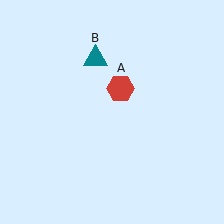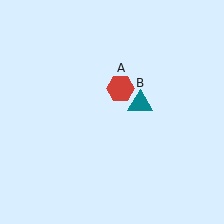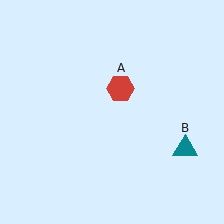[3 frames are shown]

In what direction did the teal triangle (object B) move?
The teal triangle (object B) moved down and to the right.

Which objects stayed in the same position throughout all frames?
Red hexagon (object A) remained stationary.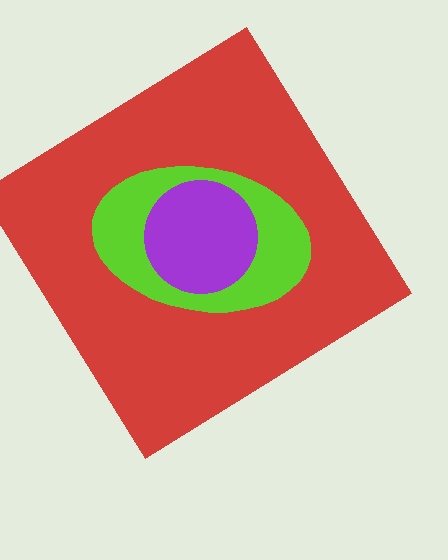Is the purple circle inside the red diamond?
Yes.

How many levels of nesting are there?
3.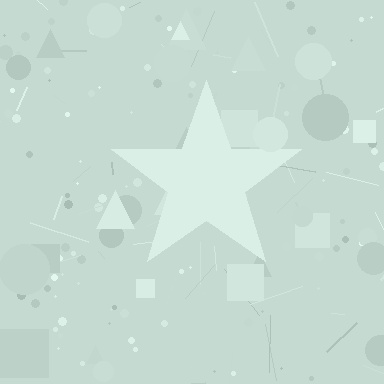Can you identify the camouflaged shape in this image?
The camouflaged shape is a star.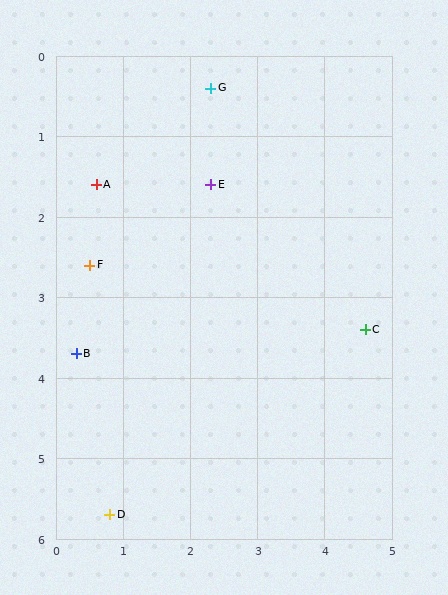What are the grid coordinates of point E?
Point E is at approximately (2.3, 1.6).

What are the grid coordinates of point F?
Point F is at approximately (0.5, 2.6).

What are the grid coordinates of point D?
Point D is at approximately (0.8, 5.7).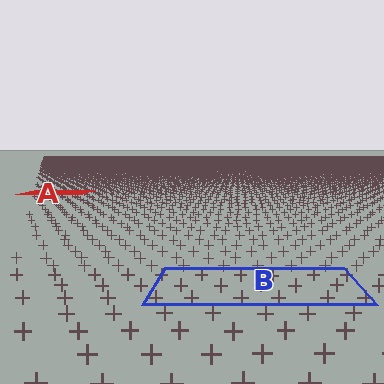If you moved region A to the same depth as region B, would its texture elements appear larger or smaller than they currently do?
They would appear larger. At a closer depth, the same texture elements are projected at a bigger on-screen size.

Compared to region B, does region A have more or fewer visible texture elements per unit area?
Region A has more texture elements per unit area — they are packed more densely because it is farther away.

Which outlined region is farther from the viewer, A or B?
Region A is farther from the viewer — the texture elements inside it appear smaller and more densely packed.